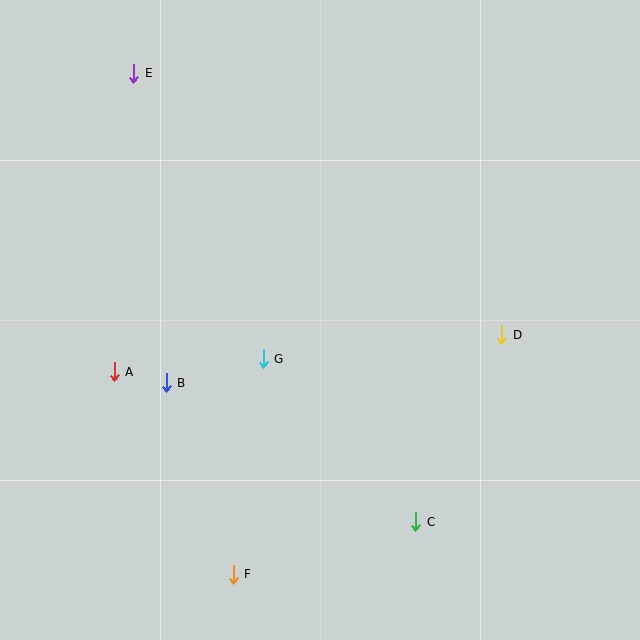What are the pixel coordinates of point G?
Point G is at (263, 359).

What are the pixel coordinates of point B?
Point B is at (166, 383).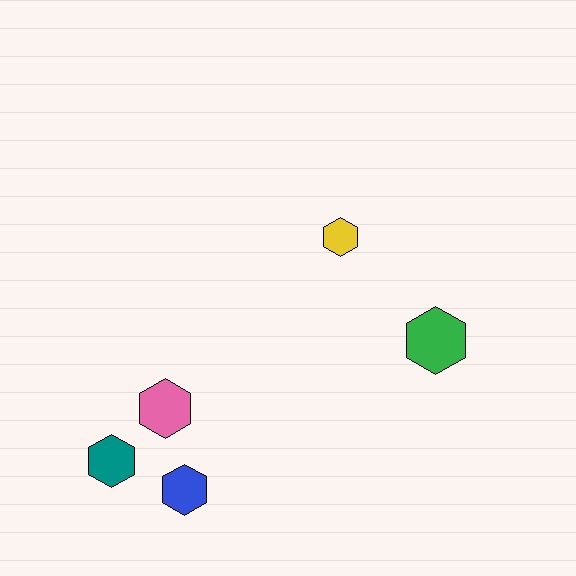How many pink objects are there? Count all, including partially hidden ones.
There is 1 pink object.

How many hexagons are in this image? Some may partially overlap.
There are 5 hexagons.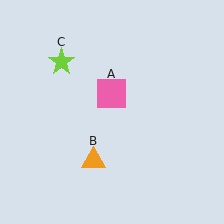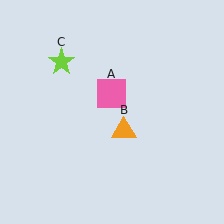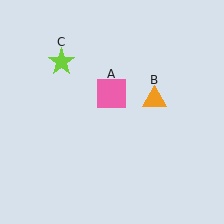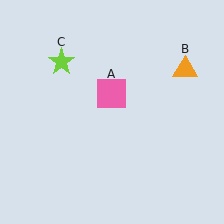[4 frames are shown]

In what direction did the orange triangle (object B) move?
The orange triangle (object B) moved up and to the right.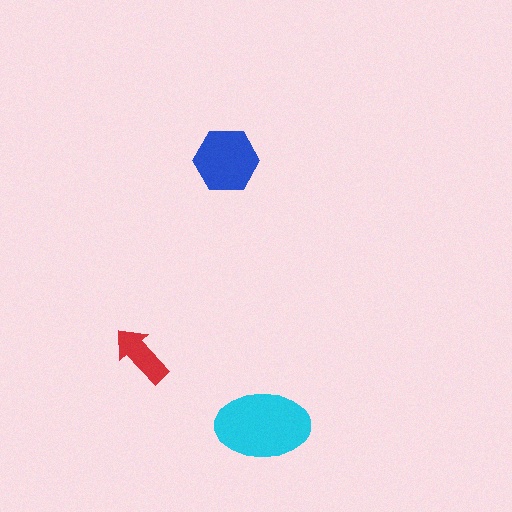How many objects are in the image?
There are 3 objects in the image.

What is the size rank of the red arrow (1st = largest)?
3rd.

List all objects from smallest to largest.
The red arrow, the blue hexagon, the cyan ellipse.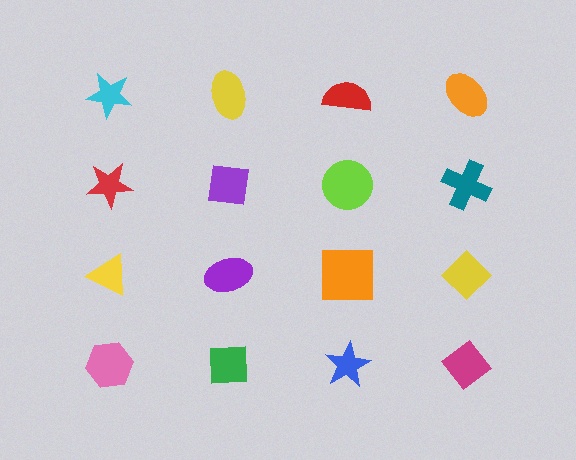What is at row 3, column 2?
A purple ellipse.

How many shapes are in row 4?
4 shapes.